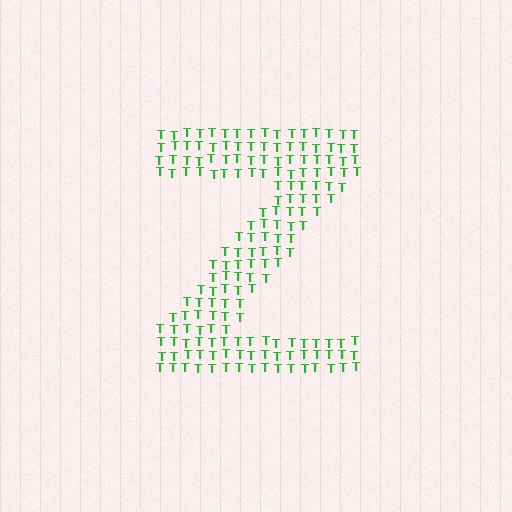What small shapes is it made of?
It is made of small letter T's.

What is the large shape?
The large shape is the letter Z.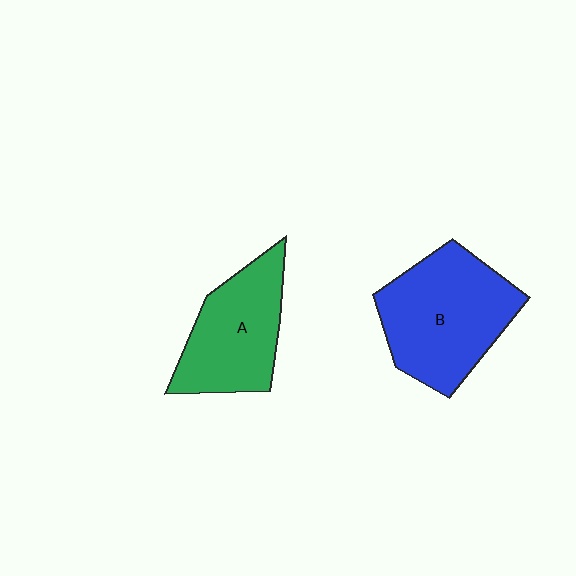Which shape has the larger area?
Shape B (blue).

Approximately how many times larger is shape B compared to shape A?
Approximately 1.3 times.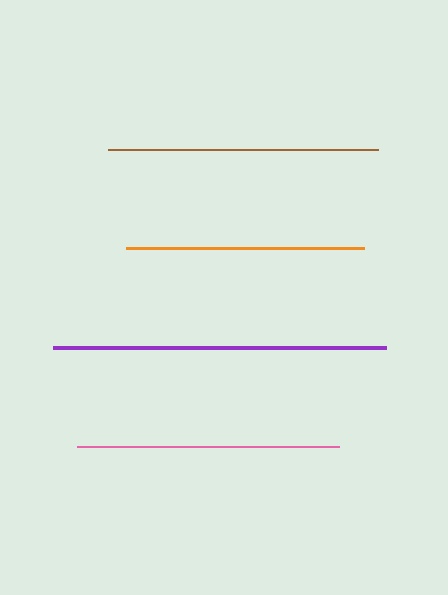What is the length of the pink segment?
The pink segment is approximately 262 pixels long.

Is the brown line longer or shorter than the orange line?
The brown line is longer than the orange line.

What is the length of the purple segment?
The purple segment is approximately 333 pixels long.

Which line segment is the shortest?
The orange line is the shortest at approximately 238 pixels.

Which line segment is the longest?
The purple line is the longest at approximately 333 pixels.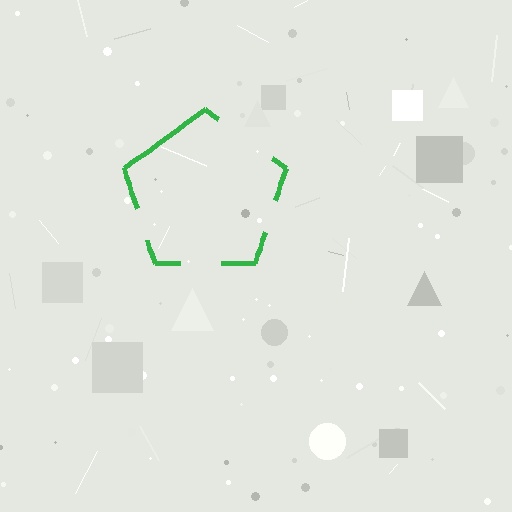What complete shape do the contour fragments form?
The contour fragments form a pentagon.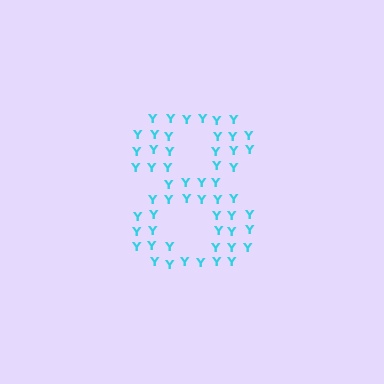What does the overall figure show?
The overall figure shows the digit 8.